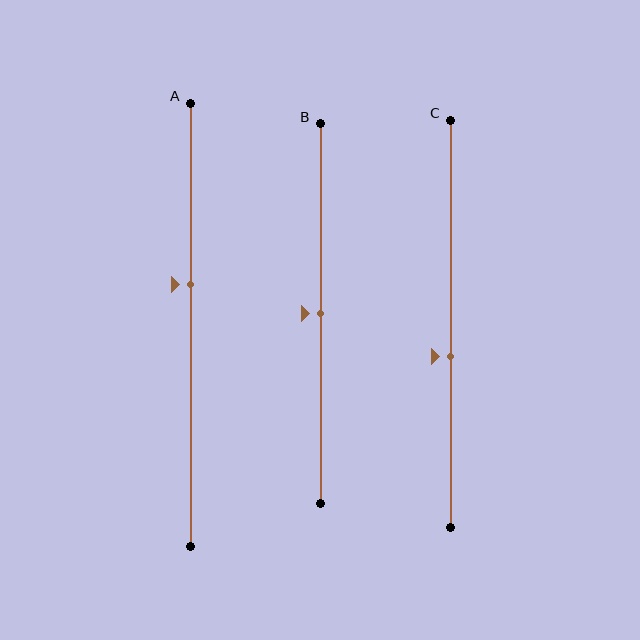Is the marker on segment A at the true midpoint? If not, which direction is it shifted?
No, the marker on segment A is shifted upward by about 9% of the segment length.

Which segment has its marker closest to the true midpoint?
Segment B has its marker closest to the true midpoint.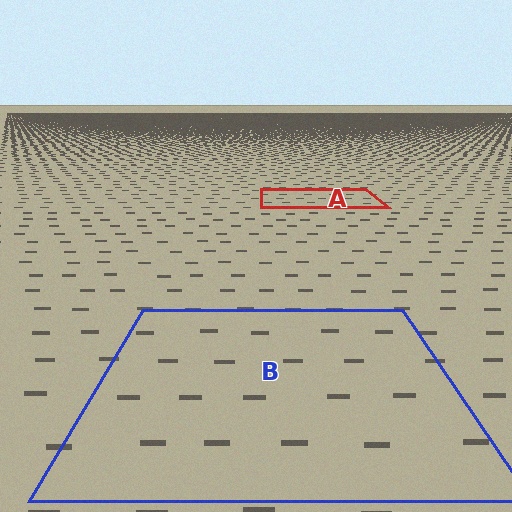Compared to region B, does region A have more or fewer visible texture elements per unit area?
Region A has more texture elements per unit area — they are packed more densely because it is farther away.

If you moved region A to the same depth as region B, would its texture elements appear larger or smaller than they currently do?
They would appear larger. At a closer depth, the same texture elements are projected at a bigger on-screen size.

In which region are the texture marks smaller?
The texture marks are smaller in region A, because it is farther away.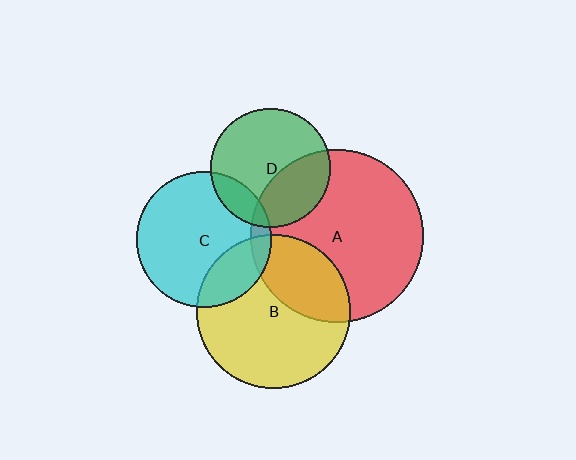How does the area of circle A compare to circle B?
Approximately 1.3 times.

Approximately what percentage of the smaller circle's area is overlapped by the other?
Approximately 35%.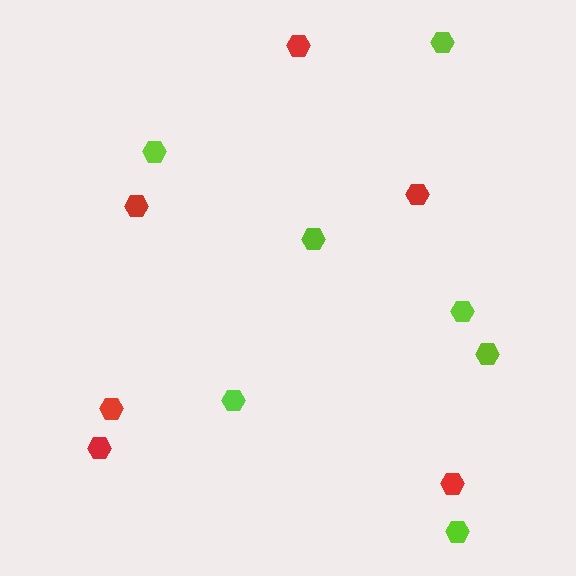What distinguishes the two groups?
There are 2 groups: one group of red hexagons (6) and one group of lime hexagons (7).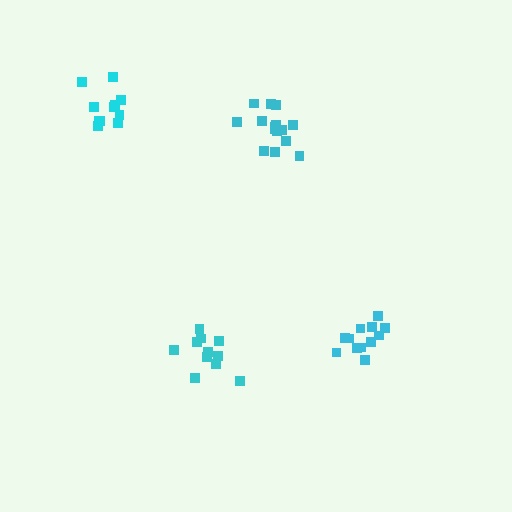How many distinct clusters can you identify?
There are 4 distinct clusters.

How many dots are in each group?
Group 1: 15 dots, Group 2: 12 dots, Group 3: 11 dots, Group 4: 11 dots (49 total).